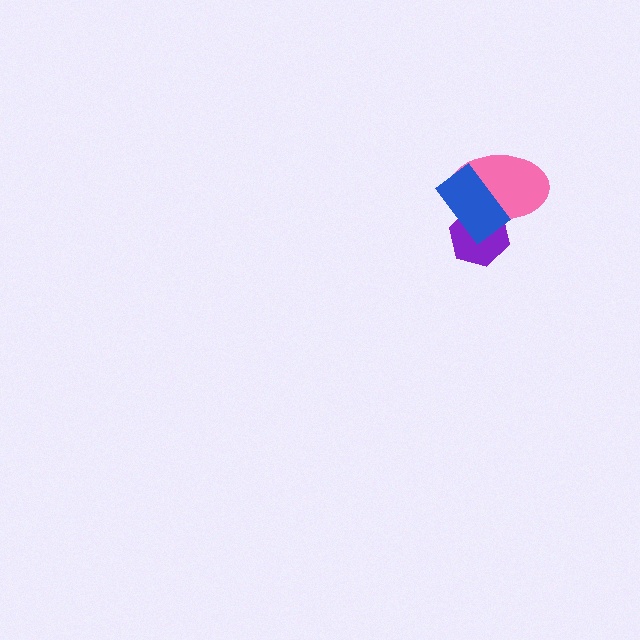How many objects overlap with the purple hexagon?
2 objects overlap with the purple hexagon.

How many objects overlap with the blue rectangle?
2 objects overlap with the blue rectangle.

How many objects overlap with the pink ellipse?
2 objects overlap with the pink ellipse.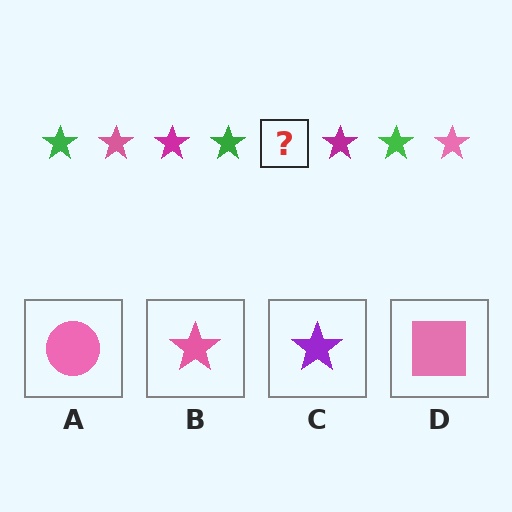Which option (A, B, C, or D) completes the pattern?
B.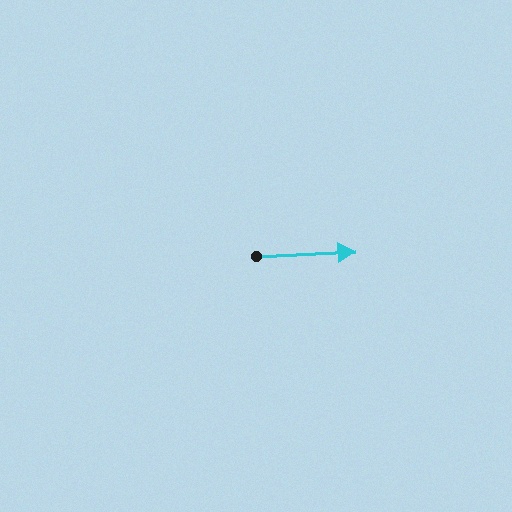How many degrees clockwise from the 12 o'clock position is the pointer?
Approximately 88 degrees.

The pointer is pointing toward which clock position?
Roughly 3 o'clock.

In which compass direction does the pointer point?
East.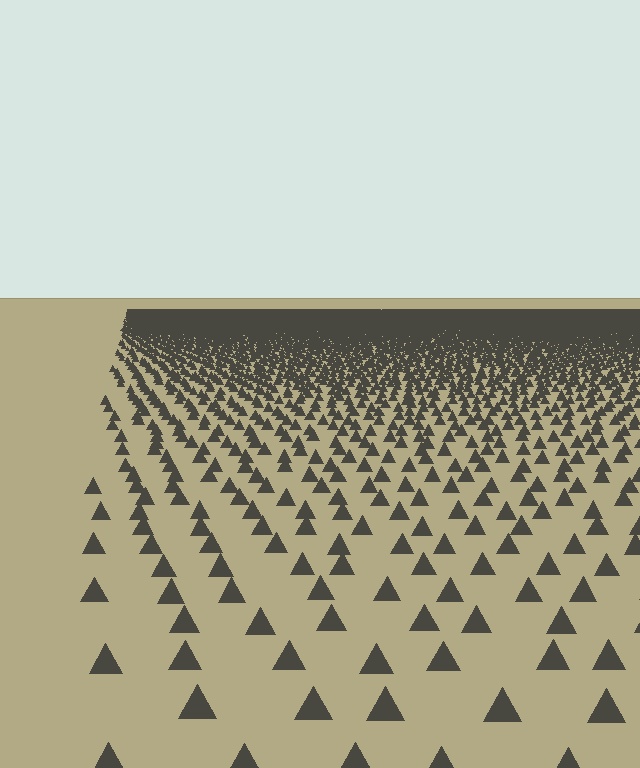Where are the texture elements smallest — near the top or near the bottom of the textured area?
Near the top.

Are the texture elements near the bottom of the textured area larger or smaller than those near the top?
Larger. Near the bottom, elements are closer to the viewer and appear at a bigger on-screen size.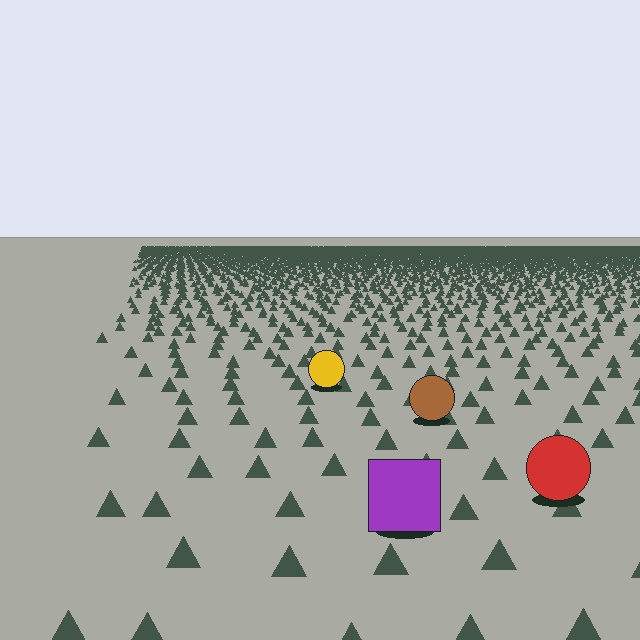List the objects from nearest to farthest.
From nearest to farthest: the purple square, the red circle, the brown circle, the yellow circle.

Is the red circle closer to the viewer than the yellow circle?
Yes. The red circle is closer — you can tell from the texture gradient: the ground texture is coarser near it.